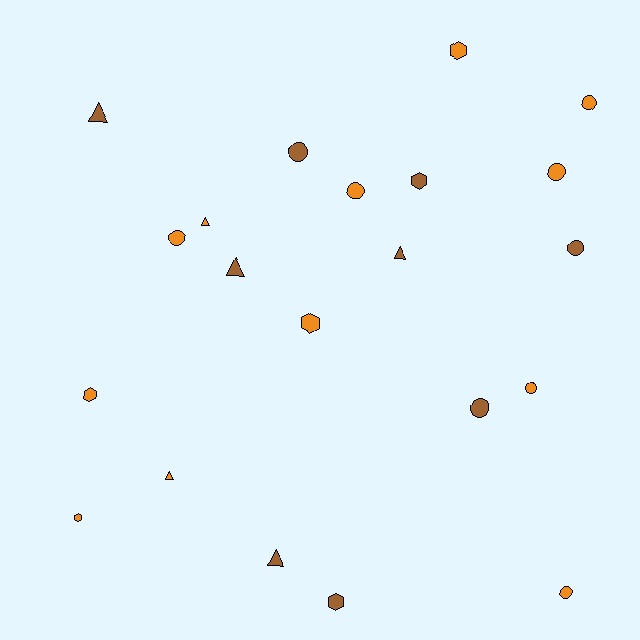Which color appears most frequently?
Orange, with 12 objects.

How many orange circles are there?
There are 6 orange circles.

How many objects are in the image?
There are 21 objects.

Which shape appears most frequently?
Circle, with 9 objects.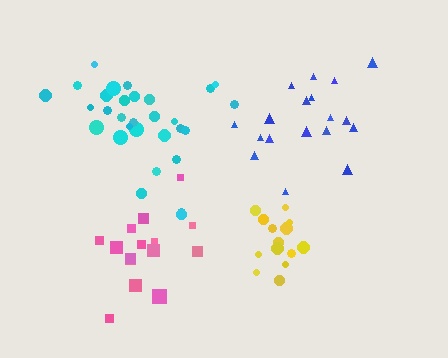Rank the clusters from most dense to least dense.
yellow, cyan, blue, pink.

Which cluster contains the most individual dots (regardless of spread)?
Cyan (31).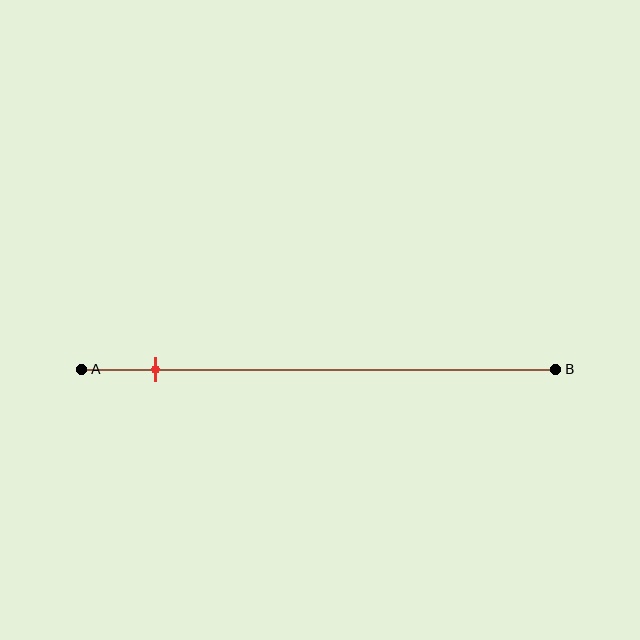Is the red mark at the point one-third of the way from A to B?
No, the mark is at about 15% from A, not at the 33% one-third point.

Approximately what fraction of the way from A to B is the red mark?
The red mark is approximately 15% of the way from A to B.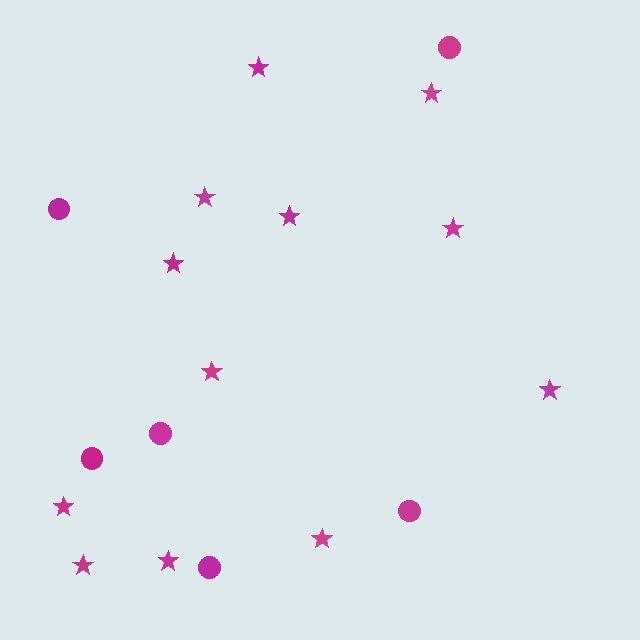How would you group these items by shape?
There are 2 groups: one group of stars (12) and one group of circles (6).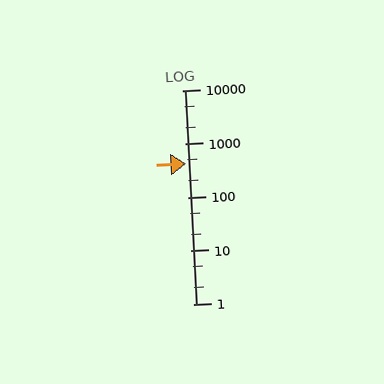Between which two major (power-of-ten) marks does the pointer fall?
The pointer is between 100 and 1000.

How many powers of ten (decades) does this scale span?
The scale spans 4 decades, from 1 to 10000.